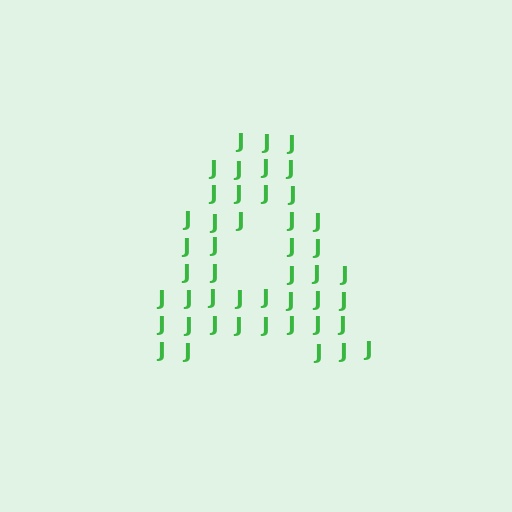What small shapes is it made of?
It is made of small letter J's.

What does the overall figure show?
The overall figure shows the letter A.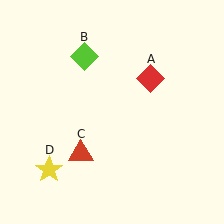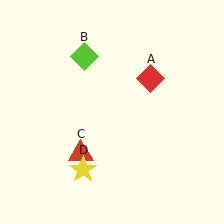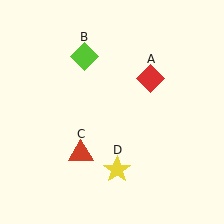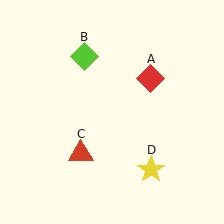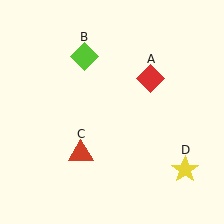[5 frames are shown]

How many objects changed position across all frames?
1 object changed position: yellow star (object D).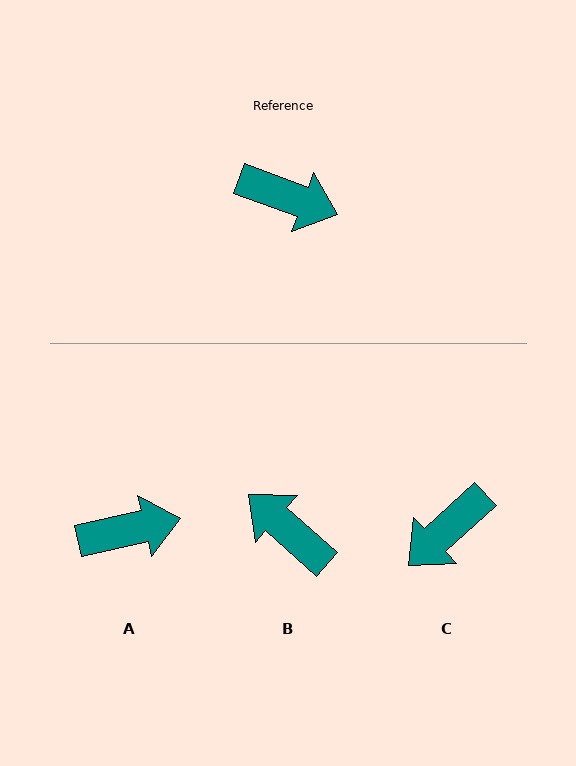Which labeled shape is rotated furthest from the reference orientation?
B, about 159 degrees away.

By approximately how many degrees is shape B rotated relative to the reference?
Approximately 159 degrees counter-clockwise.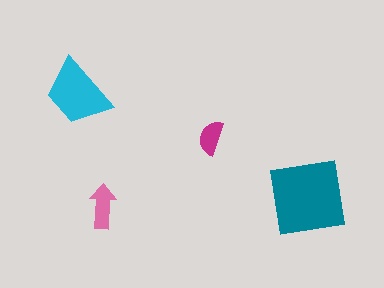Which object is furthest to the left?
The cyan trapezoid is leftmost.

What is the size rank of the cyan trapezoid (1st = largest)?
2nd.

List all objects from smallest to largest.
The magenta semicircle, the pink arrow, the cyan trapezoid, the teal square.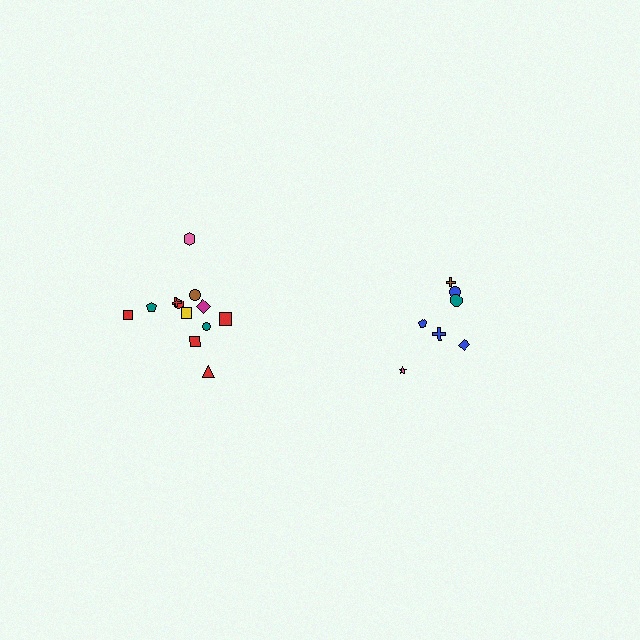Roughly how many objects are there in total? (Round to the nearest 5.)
Roughly 20 objects in total.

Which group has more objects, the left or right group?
The left group.